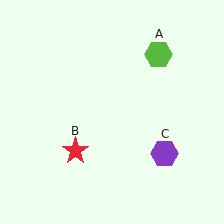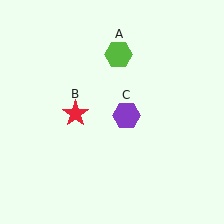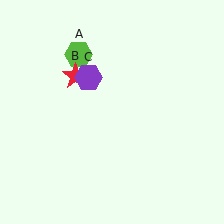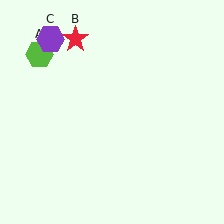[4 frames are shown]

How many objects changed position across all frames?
3 objects changed position: lime hexagon (object A), red star (object B), purple hexagon (object C).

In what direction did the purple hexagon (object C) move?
The purple hexagon (object C) moved up and to the left.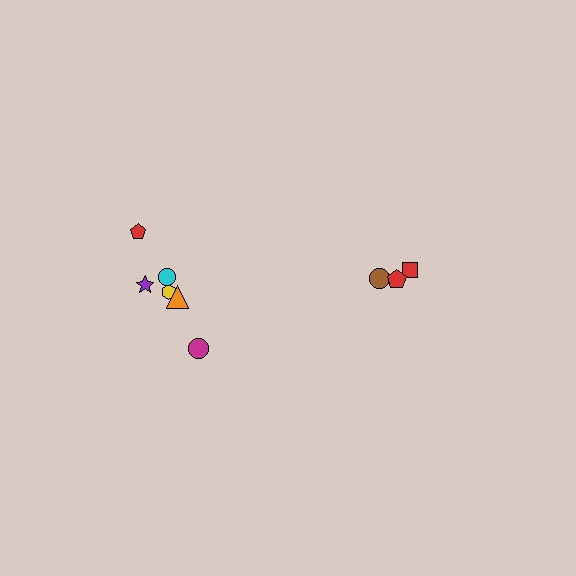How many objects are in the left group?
There are 6 objects.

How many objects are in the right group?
There are 3 objects.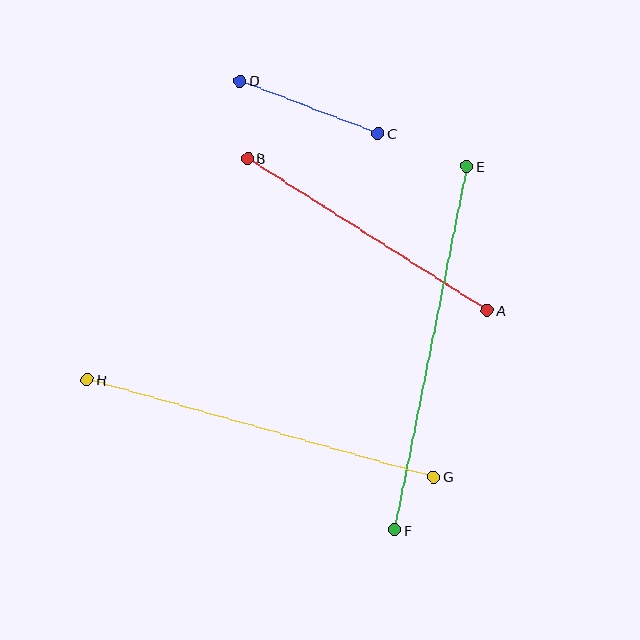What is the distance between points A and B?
The distance is approximately 284 pixels.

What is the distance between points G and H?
The distance is approximately 360 pixels.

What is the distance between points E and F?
The distance is approximately 371 pixels.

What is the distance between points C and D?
The distance is approximately 148 pixels.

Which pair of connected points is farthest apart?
Points E and F are farthest apart.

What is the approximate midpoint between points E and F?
The midpoint is at approximately (431, 348) pixels.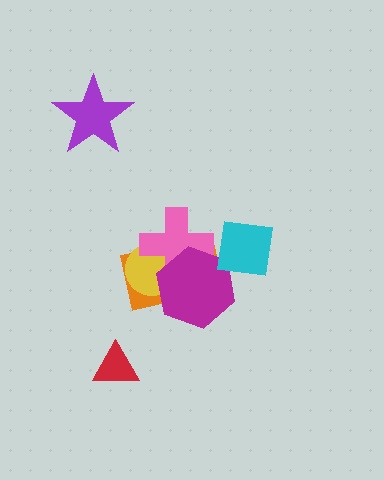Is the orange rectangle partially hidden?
Yes, it is partially covered by another shape.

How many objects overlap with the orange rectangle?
3 objects overlap with the orange rectangle.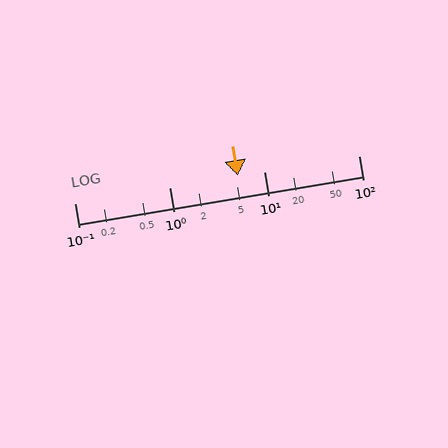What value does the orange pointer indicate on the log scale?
The pointer indicates approximately 5.3.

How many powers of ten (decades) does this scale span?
The scale spans 3 decades, from 0.1 to 100.